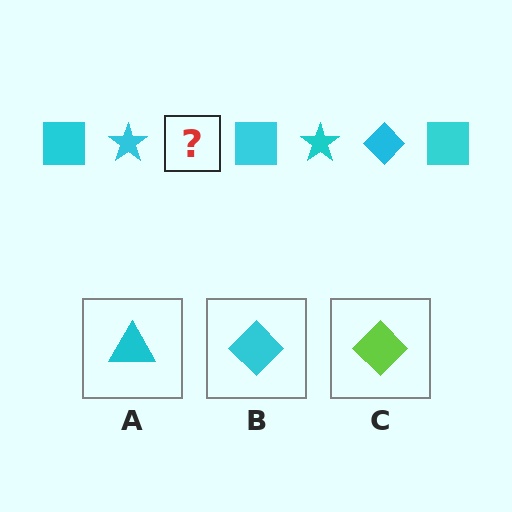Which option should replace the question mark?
Option B.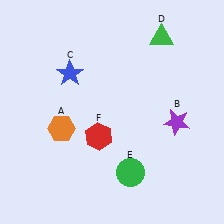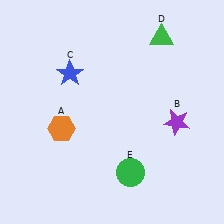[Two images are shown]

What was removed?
The red hexagon (F) was removed in Image 2.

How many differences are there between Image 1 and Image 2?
There is 1 difference between the two images.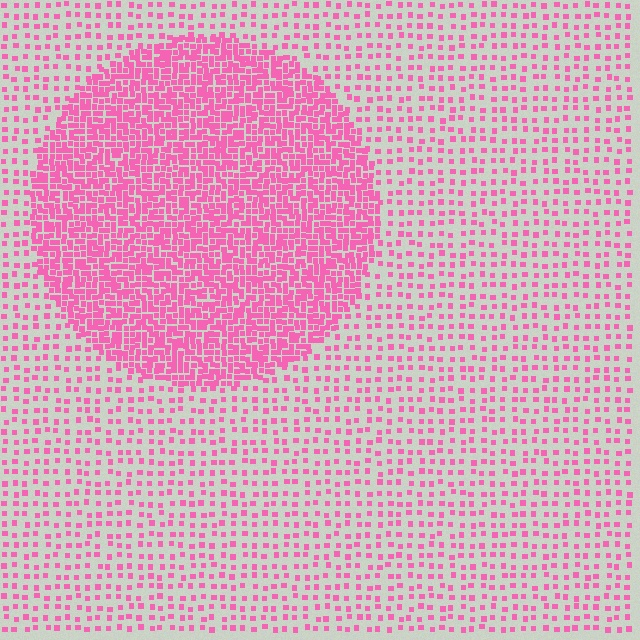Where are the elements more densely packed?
The elements are more densely packed inside the circle boundary.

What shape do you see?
I see a circle.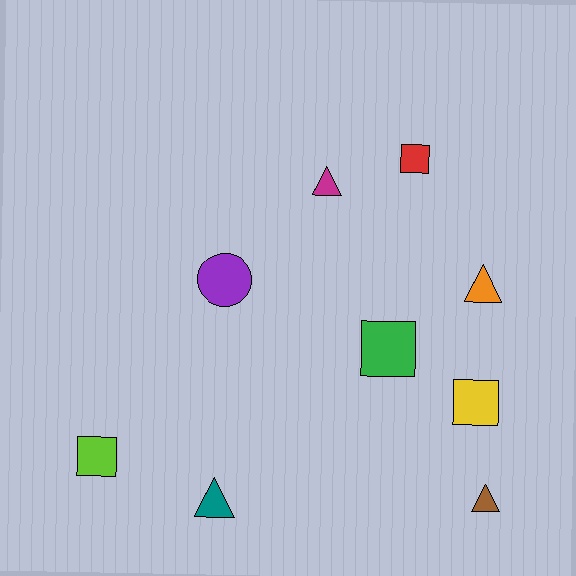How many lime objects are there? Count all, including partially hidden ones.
There is 1 lime object.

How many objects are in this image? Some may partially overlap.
There are 9 objects.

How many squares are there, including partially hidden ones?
There are 4 squares.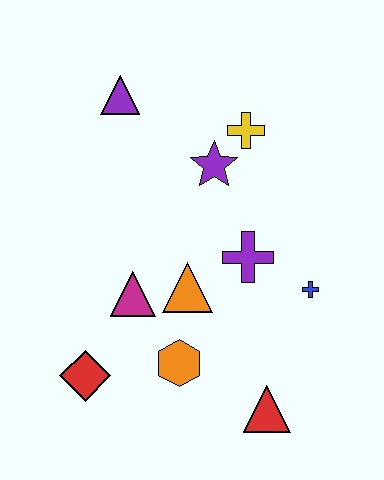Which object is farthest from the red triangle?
The purple triangle is farthest from the red triangle.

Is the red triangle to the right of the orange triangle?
Yes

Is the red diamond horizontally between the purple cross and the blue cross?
No